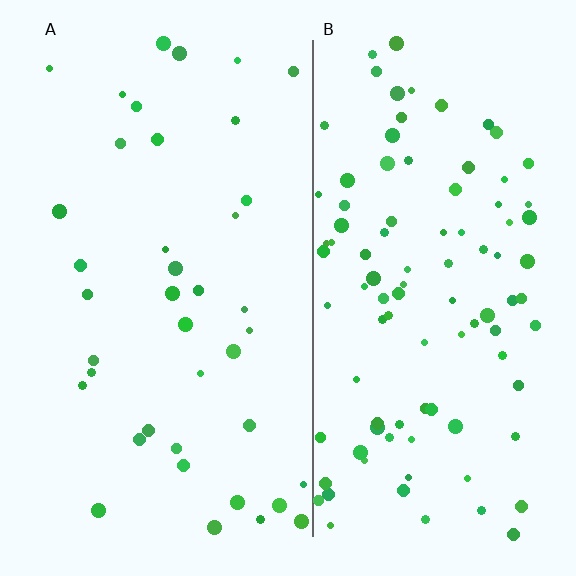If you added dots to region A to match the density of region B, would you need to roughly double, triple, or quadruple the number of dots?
Approximately triple.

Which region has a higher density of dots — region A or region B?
B (the right).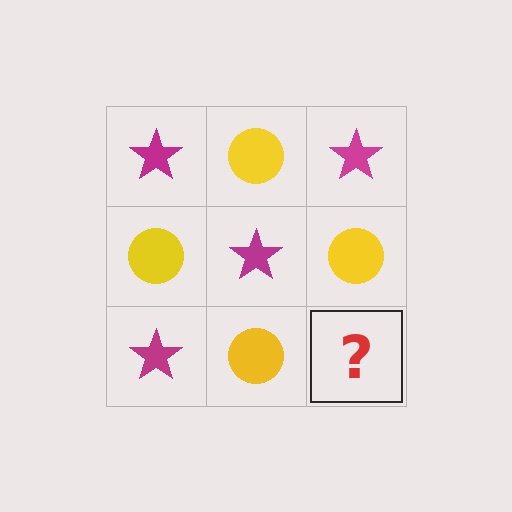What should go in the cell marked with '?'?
The missing cell should contain a magenta star.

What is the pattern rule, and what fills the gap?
The rule is that it alternates magenta star and yellow circle in a checkerboard pattern. The gap should be filled with a magenta star.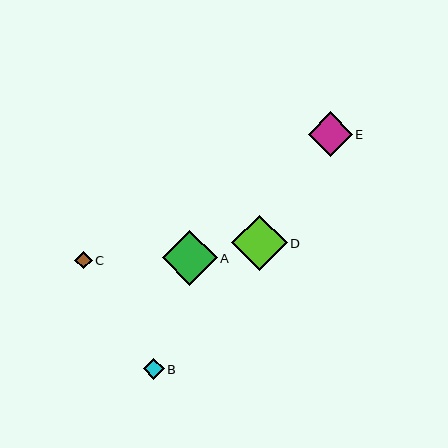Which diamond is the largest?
Diamond D is the largest with a size of approximately 55 pixels.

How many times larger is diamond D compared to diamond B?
Diamond D is approximately 2.7 times the size of diamond B.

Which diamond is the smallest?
Diamond C is the smallest with a size of approximately 18 pixels.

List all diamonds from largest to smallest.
From largest to smallest: D, A, E, B, C.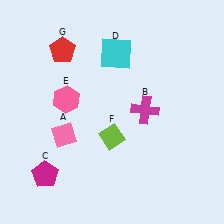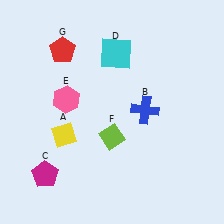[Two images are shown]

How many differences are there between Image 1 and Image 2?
There are 2 differences between the two images.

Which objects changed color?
A changed from pink to yellow. B changed from magenta to blue.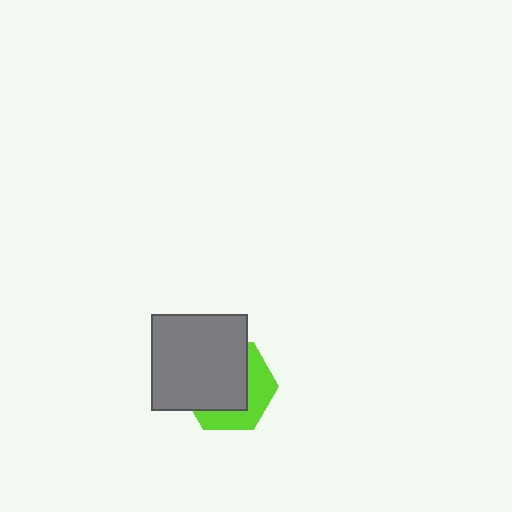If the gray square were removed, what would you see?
You would see the complete lime hexagon.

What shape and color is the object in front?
The object in front is a gray square.